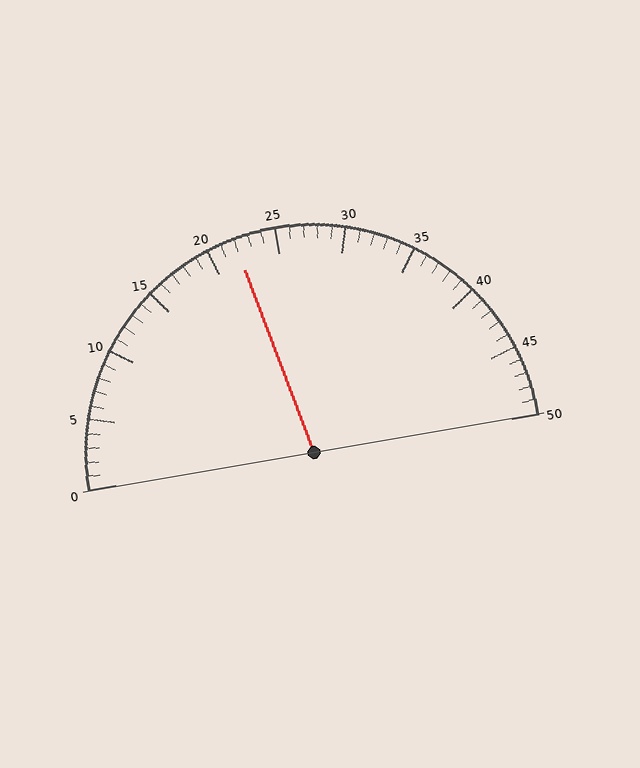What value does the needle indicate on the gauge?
The needle indicates approximately 22.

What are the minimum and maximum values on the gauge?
The gauge ranges from 0 to 50.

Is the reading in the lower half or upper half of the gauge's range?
The reading is in the lower half of the range (0 to 50).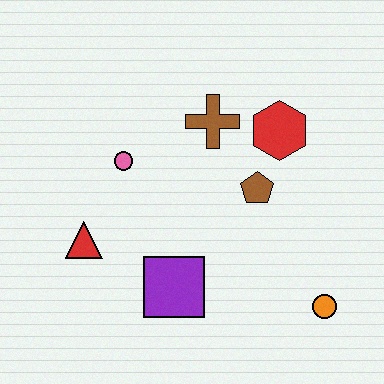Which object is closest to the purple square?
The red triangle is closest to the purple square.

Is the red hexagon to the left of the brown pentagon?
No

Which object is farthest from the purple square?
The red hexagon is farthest from the purple square.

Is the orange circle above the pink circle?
No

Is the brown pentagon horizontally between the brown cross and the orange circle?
Yes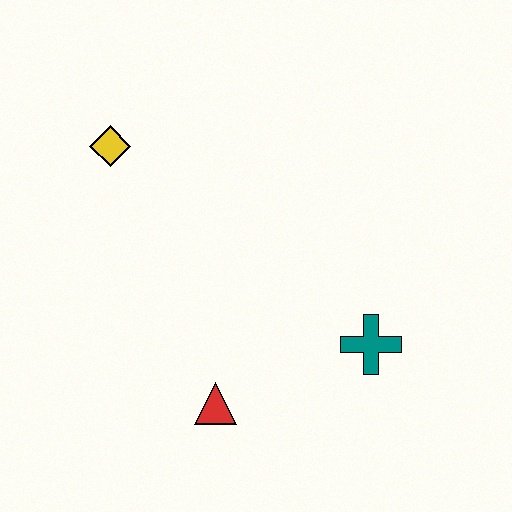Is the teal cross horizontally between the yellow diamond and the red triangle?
No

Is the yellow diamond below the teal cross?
No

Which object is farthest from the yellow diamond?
The teal cross is farthest from the yellow diamond.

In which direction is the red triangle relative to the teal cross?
The red triangle is to the left of the teal cross.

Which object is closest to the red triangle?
The teal cross is closest to the red triangle.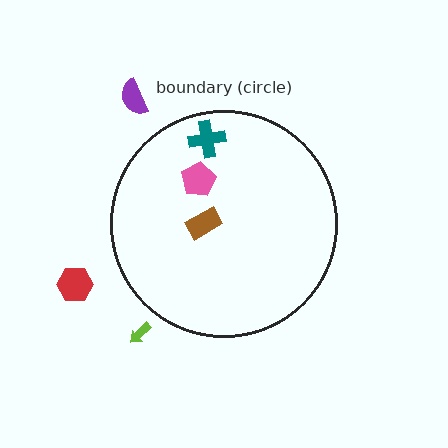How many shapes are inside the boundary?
3 inside, 3 outside.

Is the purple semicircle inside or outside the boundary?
Outside.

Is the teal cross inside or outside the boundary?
Inside.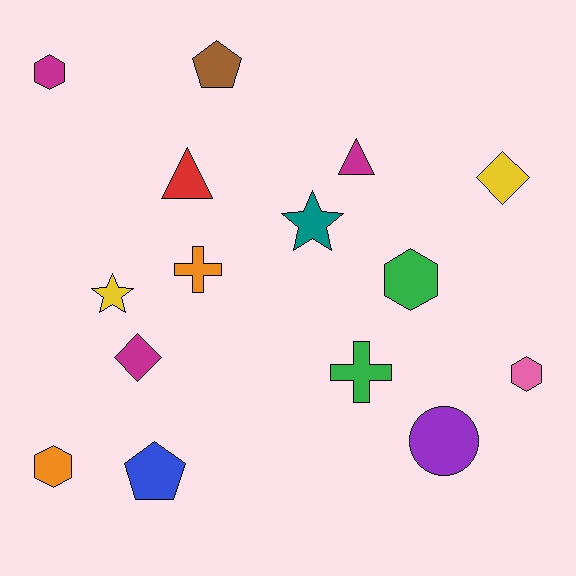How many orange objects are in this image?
There are 2 orange objects.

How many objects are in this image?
There are 15 objects.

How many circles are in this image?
There is 1 circle.